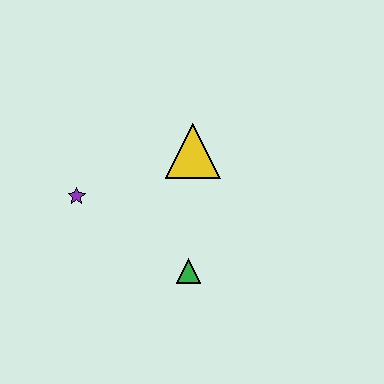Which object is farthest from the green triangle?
The purple star is farthest from the green triangle.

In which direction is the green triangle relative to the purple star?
The green triangle is to the right of the purple star.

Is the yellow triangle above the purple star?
Yes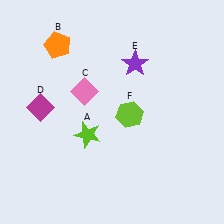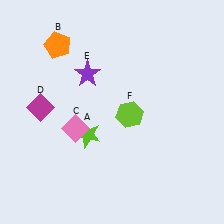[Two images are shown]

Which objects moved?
The objects that moved are: the pink diamond (C), the purple star (E).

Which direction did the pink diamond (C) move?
The pink diamond (C) moved down.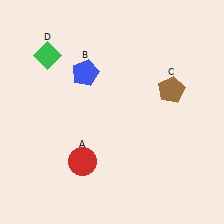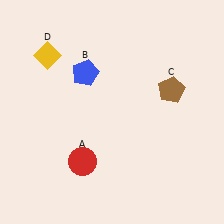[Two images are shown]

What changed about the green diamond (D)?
In Image 1, D is green. In Image 2, it changed to yellow.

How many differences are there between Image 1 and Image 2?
There is 1 difference between the two images.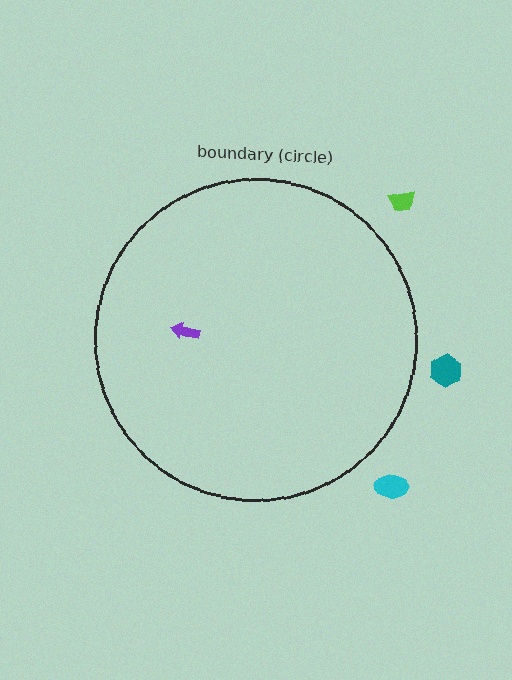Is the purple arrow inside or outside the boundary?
Inside.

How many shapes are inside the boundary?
1 inside, 3 outside.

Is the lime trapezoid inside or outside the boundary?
Outside.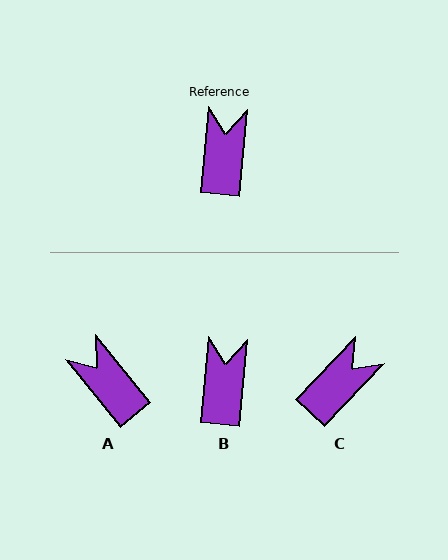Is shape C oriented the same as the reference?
No, it is off by about 39 degrees.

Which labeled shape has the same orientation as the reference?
B.